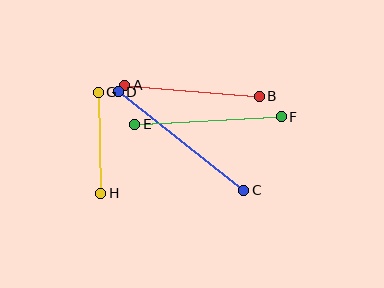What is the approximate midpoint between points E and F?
The midpoint is at approximately (208, 121) pixels.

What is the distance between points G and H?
The distance is approximately 101 pixels.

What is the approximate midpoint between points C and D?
The midpoint is at approximately (181, 141) pixels.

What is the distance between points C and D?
The distance is approximately 160 pixels.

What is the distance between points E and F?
The distance is approximately 146 pixels.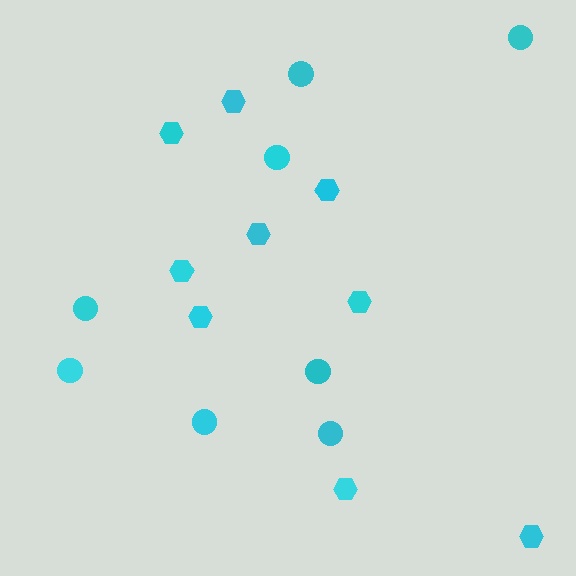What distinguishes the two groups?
There are 2 groups: one group of hexagons (9) and one group of circles (8).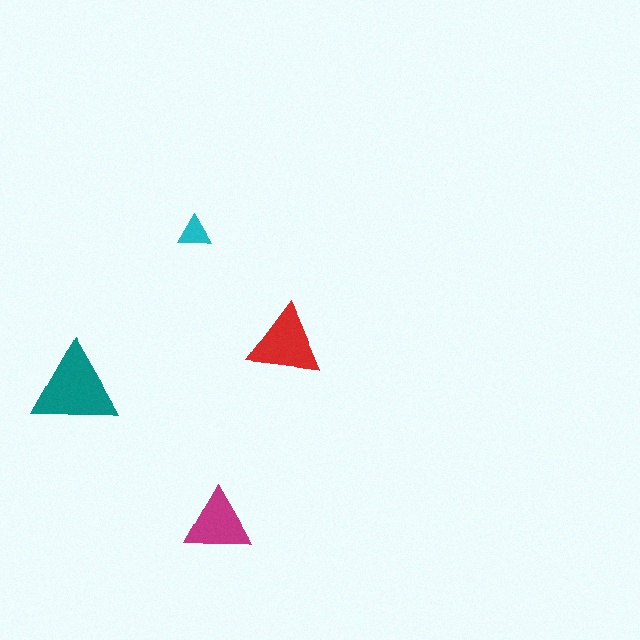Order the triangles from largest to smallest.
the teal one, the red one, the magenta one, the cyan one.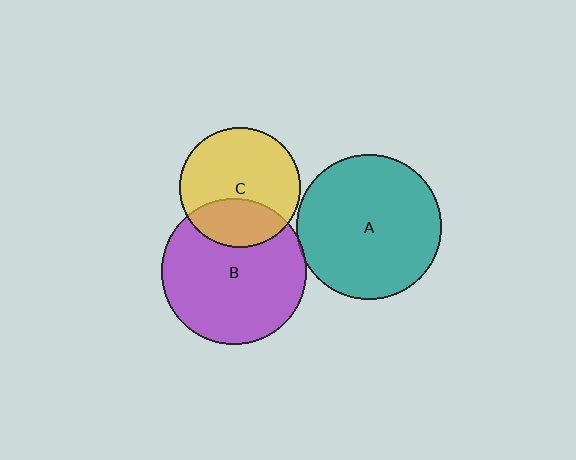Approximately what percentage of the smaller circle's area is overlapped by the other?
Approximately 30%.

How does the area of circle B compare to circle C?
Approximately 1.5 times.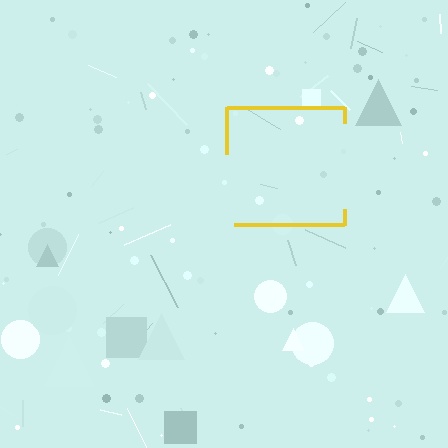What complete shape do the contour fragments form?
The contour fragments form a square.